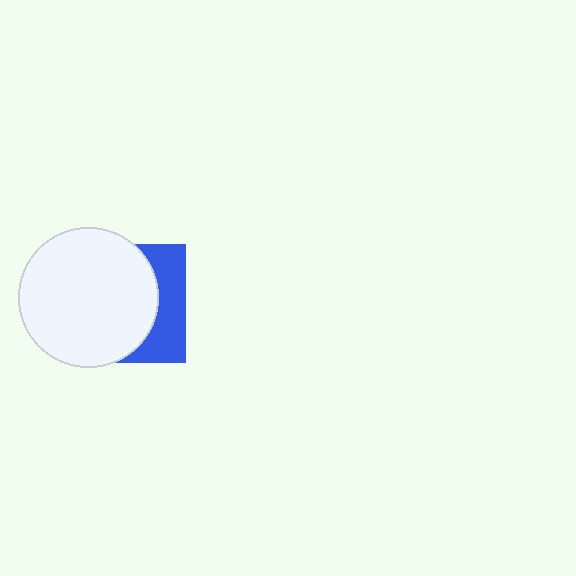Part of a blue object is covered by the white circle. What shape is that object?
It is a square.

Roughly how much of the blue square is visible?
A small part of it is visible (roughly 31%).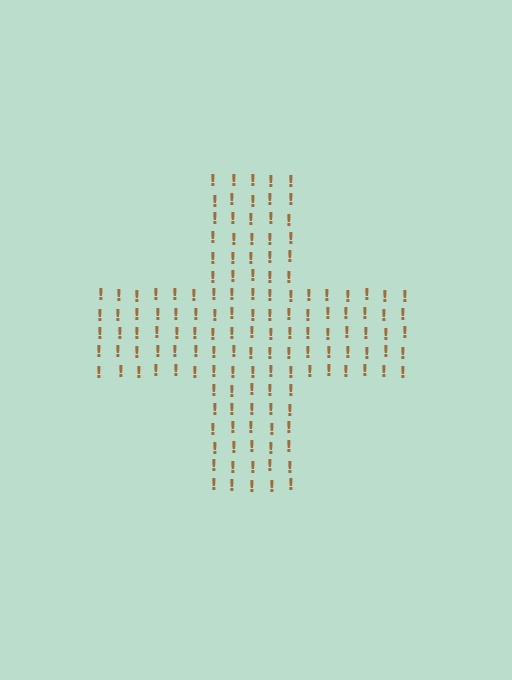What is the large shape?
The large shape is a cross.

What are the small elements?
The small elements are exclamation marks.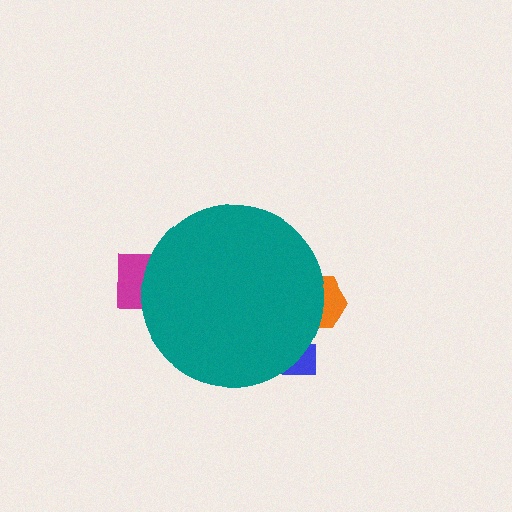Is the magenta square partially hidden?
Yes, the magenta square is partially hidden behind the teal circle.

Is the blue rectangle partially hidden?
Yes, the blue rectangle is partially hidden behind the teal circle.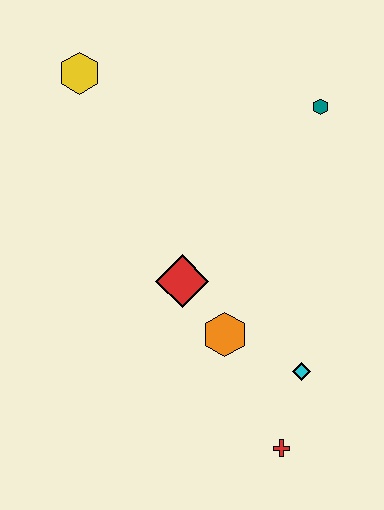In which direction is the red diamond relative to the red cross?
The red diamond is above the red cross.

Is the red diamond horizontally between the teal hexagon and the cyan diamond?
No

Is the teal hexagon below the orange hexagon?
No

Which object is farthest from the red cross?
The yellow hexagon is farthest from the red cross.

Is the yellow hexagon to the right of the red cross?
No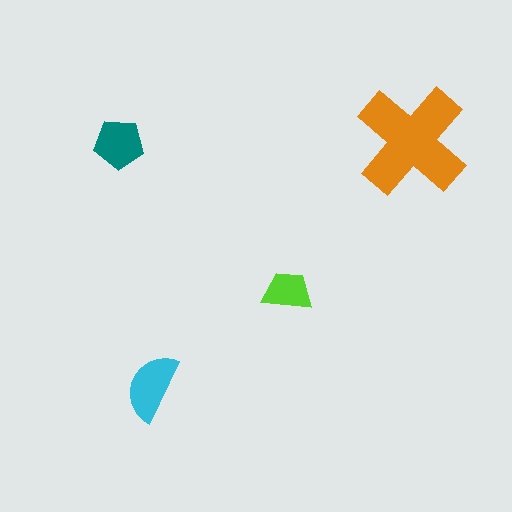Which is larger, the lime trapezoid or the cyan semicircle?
The cyan semicircle.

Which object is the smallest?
The lime trapezoid.